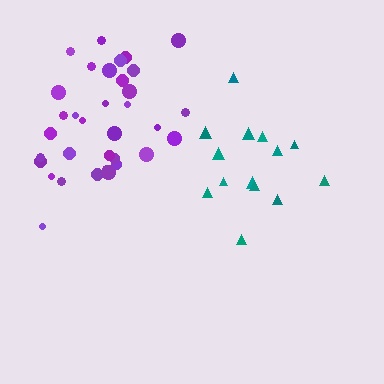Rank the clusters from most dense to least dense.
purple, teal.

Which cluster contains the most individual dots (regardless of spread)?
Purple (34).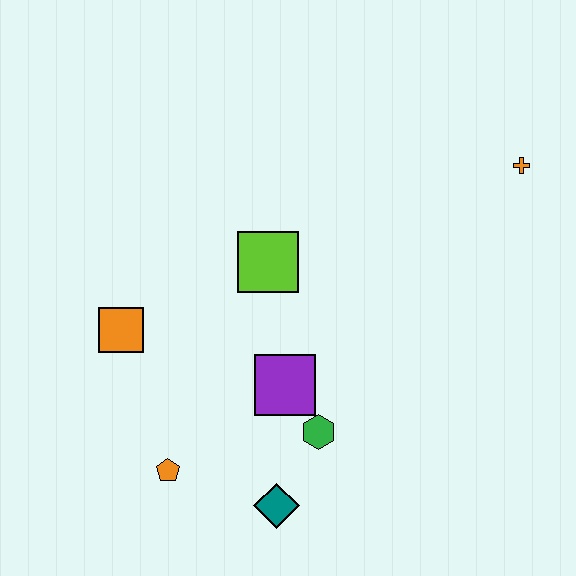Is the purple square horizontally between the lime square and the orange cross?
Yes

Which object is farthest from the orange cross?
The orange pentagon is farthest from the orange cross.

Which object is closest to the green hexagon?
The purple square is closest to the green hexagon.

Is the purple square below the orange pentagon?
No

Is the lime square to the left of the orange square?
No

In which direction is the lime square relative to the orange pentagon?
The lime square is above the orange pentagon.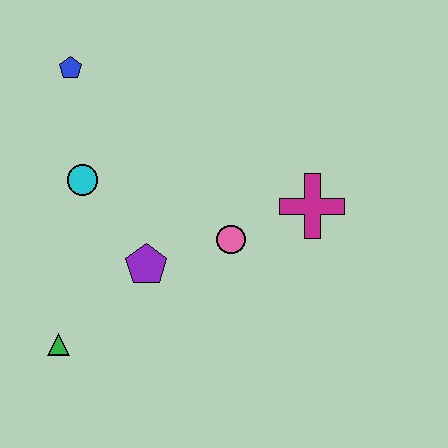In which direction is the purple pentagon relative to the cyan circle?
The purple pentagon is below the cyan circle.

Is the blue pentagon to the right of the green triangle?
Yes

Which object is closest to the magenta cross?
The pink circle is closest to the magenta cross.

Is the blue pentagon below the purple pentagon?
No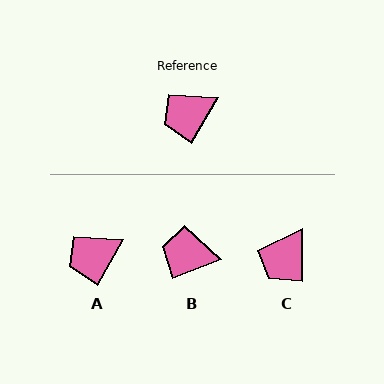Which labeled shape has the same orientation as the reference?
A.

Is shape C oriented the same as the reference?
No, it is off by about 30 degrees.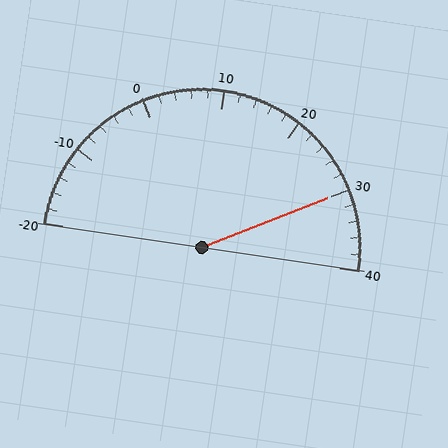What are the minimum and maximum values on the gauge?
The gauge ranges from -20 to 40.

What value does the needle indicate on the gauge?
The needle indicates approximately 30.